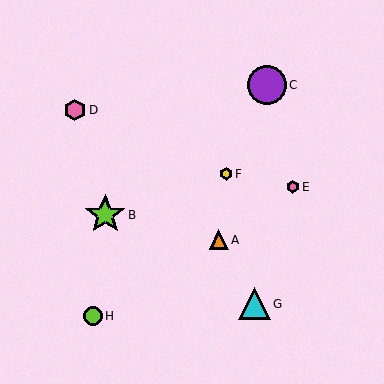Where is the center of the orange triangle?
The center of the orange triangle is at (219, 240).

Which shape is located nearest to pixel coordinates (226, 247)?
The orange triangle (labeled A) at (219, 240) is nearest to that location.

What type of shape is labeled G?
Shape G is a cyan triangle.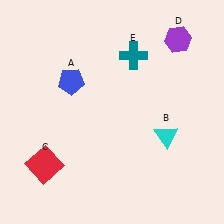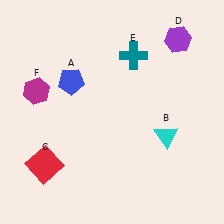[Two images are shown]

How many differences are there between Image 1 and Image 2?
There is 1 difference between the two images.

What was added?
A magenta hexagon (F) was added in Image 2.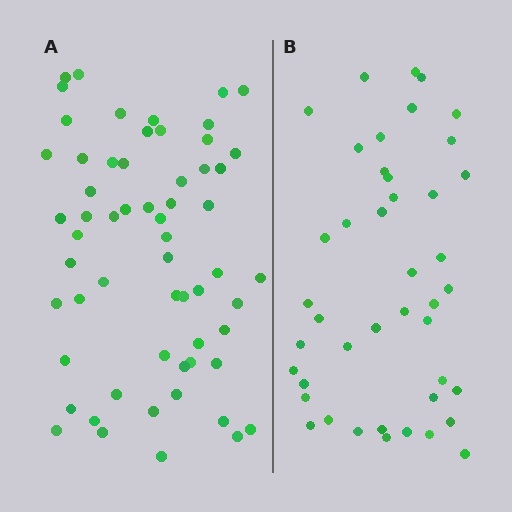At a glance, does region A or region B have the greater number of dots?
Region A (the left region) has more dots.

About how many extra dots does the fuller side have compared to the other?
Region A has approximately 15 more dots than region B.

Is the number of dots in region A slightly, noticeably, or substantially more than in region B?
Region A has noticeably more, but not dramatically so. The ratio is roughly 1.4 to 1.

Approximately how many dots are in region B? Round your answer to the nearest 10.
About 40 dots. (The exact count is 43, which rounds to 40.)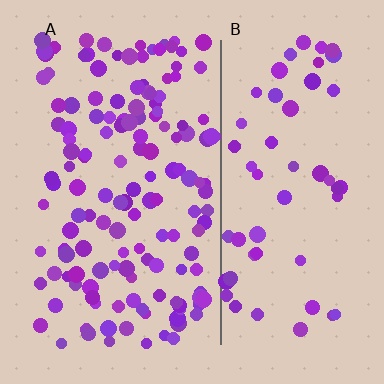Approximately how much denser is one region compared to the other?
Approximately 2.5× — region A over region B.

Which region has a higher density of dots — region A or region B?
A (the left).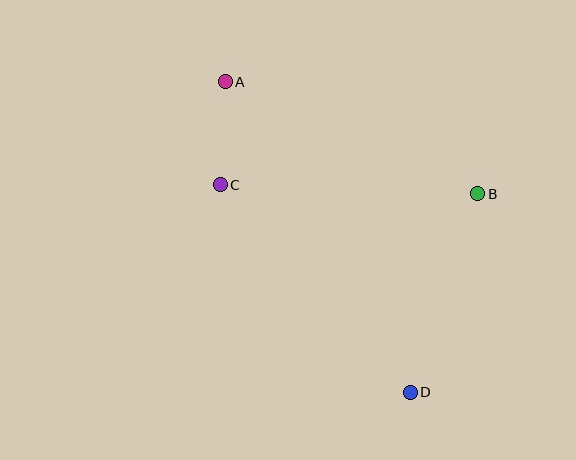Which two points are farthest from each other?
Points A and D are farthest from each other.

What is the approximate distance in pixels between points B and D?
The distance between B and D is approximately 210 pixels.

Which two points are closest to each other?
Points A and C are closest to each other.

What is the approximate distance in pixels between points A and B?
The distance between A and B is approximately 276 pixels.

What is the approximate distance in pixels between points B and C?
The distance between B and C is approximately 258 pixels.